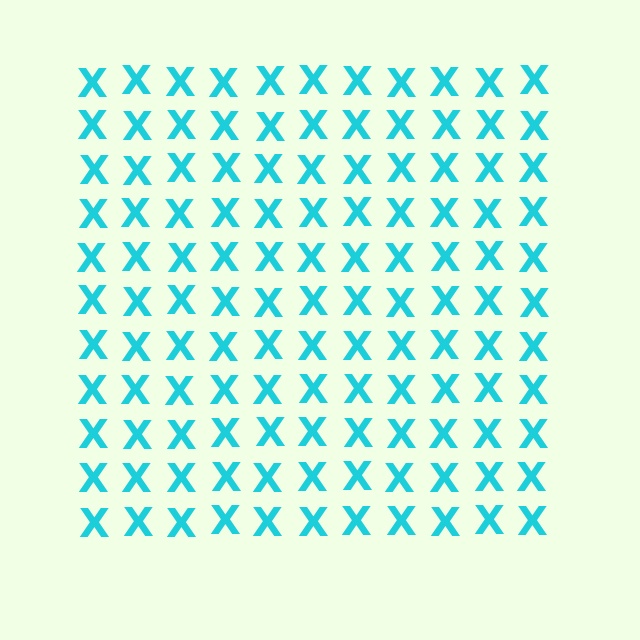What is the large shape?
The large shape is a square.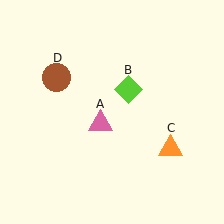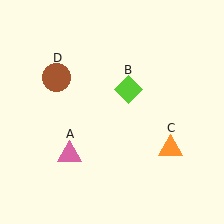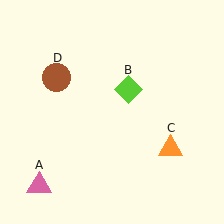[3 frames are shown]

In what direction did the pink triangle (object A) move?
The pink triangle (object A) moved down and to the left.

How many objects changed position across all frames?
1 object changed position: pink triangle (object A).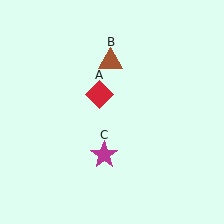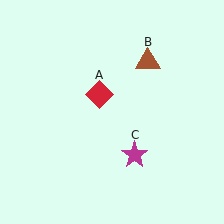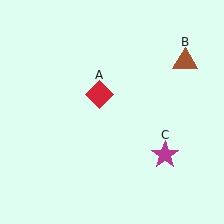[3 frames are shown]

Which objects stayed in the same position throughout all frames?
Red diamond (object A) remained stationary.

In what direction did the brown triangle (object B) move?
The brown triangle (object B) moved right.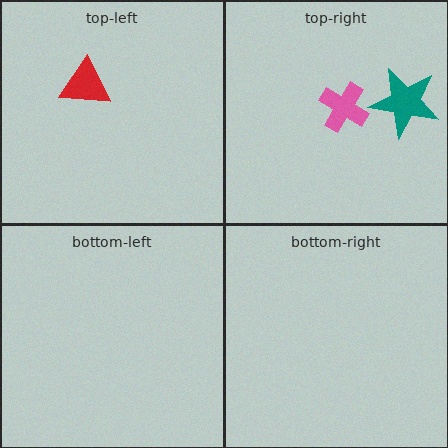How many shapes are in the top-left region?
1.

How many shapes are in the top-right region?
2.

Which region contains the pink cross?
The top-right region.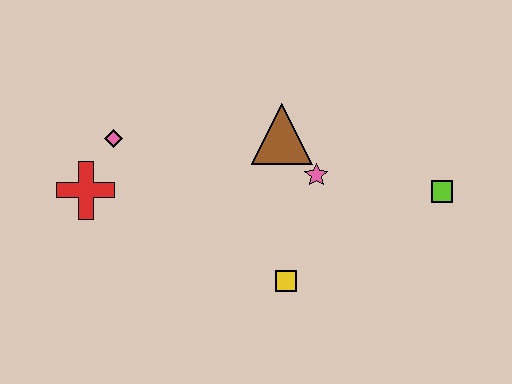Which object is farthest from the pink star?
The red cross is farthest from the pink star.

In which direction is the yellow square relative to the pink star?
The yellow square is below the pink star.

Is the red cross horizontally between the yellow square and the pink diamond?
No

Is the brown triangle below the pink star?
No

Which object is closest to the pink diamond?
The red cross is closest to the pink diamond.